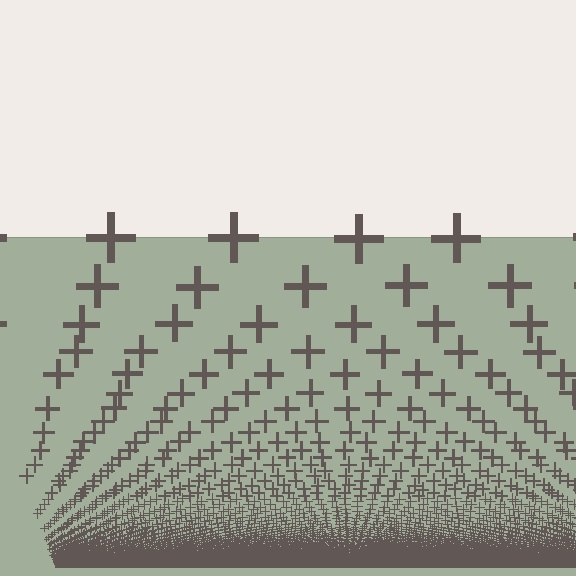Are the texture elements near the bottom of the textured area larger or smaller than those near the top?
Smaller. The gradient is inverted — elements near the bottom are smaller and denser.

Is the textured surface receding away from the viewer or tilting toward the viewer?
The surface appears to tilt toward the viewer. Texture elements get larger and sparser toward the top.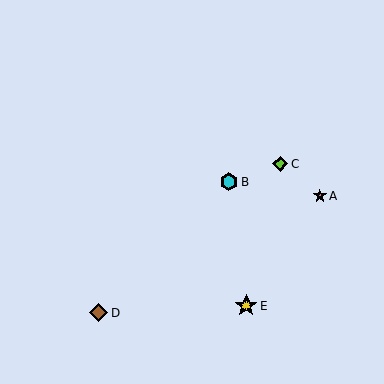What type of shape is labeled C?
Shape C is a lime diamond.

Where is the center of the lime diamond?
The center of the lime diamond is at (280, 164).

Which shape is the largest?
The yellow star (labeled E) is the largest.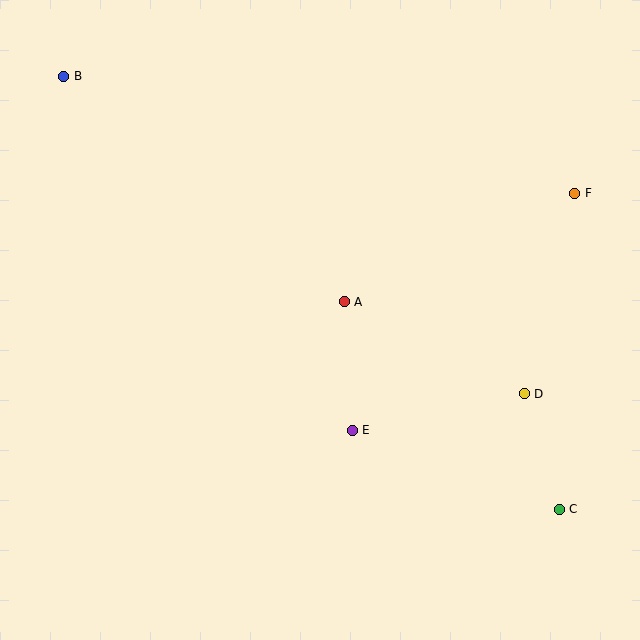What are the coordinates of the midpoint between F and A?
The midpoint between F and A is at (460, 247).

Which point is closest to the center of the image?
Point A at (344, 302) is closest to the center.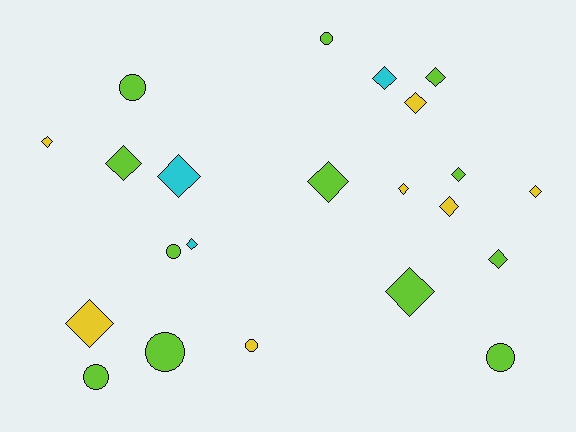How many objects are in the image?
There are 22 objects.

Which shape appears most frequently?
Diamond, with 15 objects.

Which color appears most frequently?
Lime, with 12 objects.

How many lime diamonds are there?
There are 6 lime diamonds.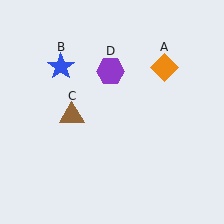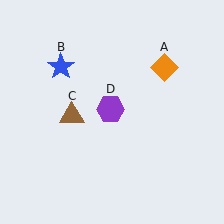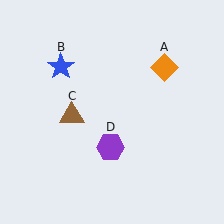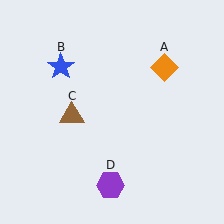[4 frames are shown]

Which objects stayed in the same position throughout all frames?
Orange diamond (object A) and blue star (object B) and brown triangle (object C) remained stationary.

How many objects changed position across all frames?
1 object changed position: purple hexagon (object D).